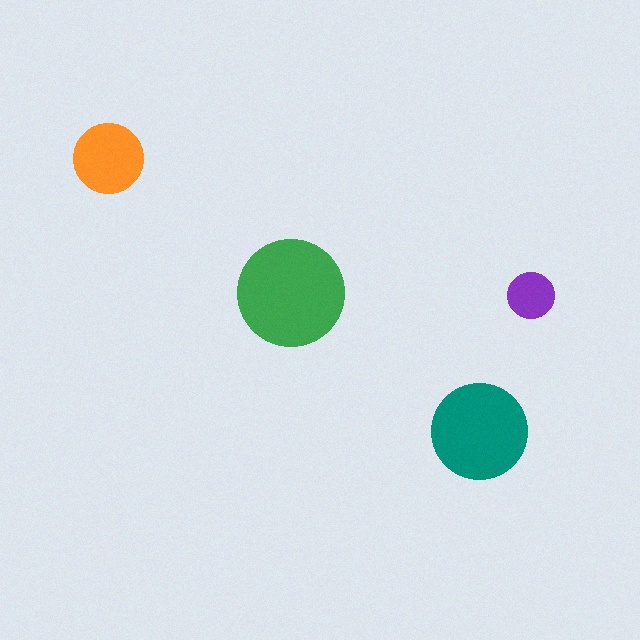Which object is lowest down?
The teal circle is bottommost.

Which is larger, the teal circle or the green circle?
The green one.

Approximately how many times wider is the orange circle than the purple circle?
About 1.5 times wider.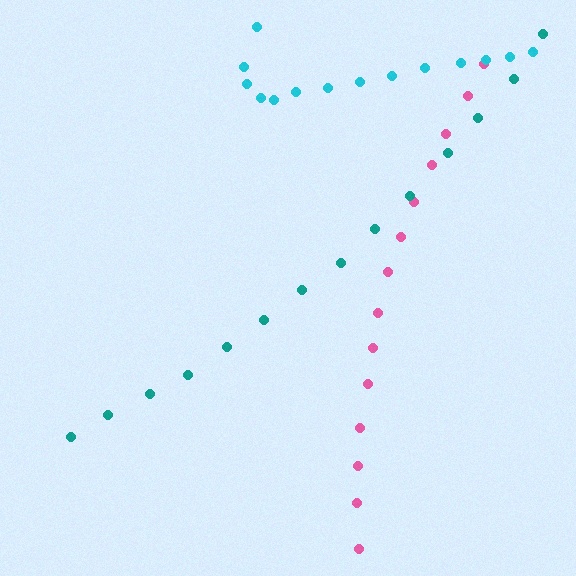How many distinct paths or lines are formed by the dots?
There are 3 distinct paths.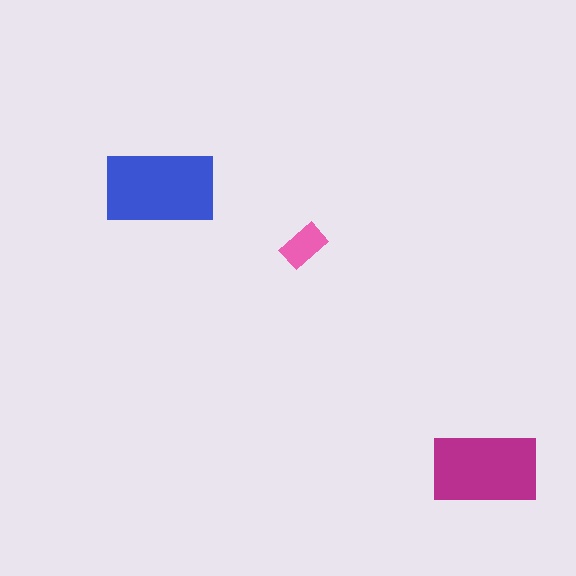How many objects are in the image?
There are 3 objects in the image.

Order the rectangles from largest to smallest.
the blue one, the magenta one, the pink one.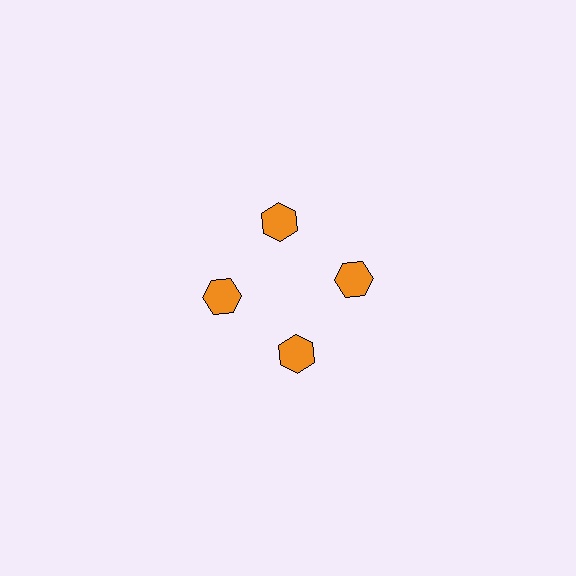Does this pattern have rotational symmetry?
Yes, this pattern has 4-fold rotational symmetry. It looks the same after rotating 90 degrees around the center.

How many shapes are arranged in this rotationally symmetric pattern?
There are 4 shapes, arranged in 4 groups of 1.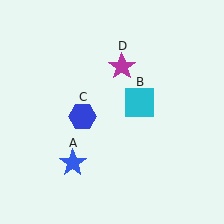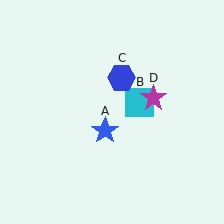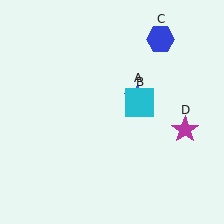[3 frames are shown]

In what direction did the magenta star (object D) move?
The magenta star (object D) moved down and to the right.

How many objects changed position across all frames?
3 objects changed position: blue star (object A), blue hexagon (object C), magenta star (object D).